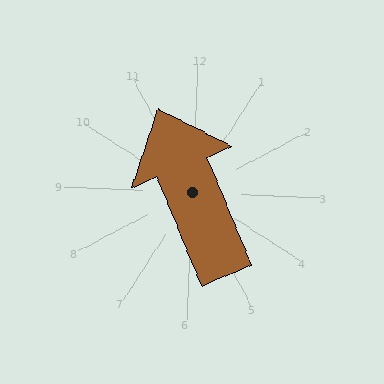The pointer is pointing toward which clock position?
Roughly 11 o'clock.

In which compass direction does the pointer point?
Northwest.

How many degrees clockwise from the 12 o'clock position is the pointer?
Approximately 335 degrees.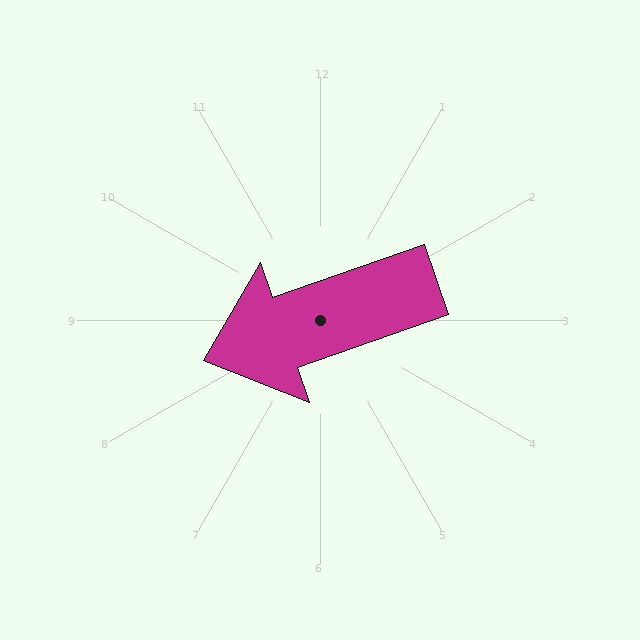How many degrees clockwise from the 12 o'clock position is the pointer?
Approximately 251 degrees.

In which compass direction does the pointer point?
West.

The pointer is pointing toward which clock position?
Roughly 8 o'clock.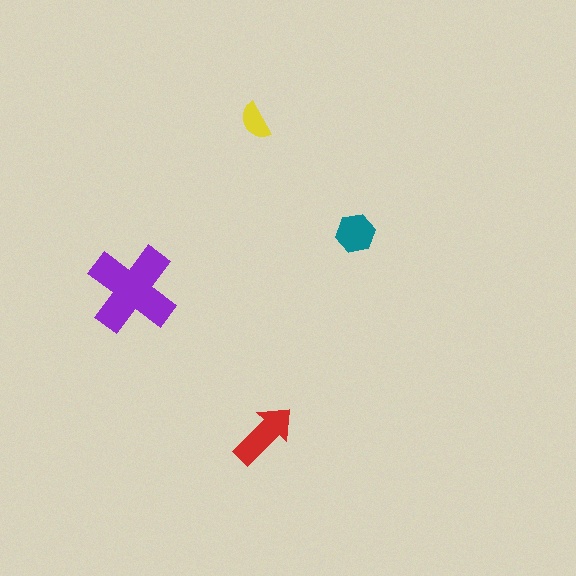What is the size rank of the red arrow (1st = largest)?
2nd.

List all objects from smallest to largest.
The yellow semicircle, the teal hexagon, the red arrow, the purple cross.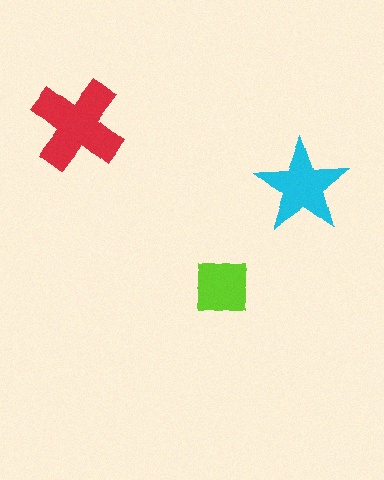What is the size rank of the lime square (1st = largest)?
3rd.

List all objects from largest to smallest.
The red cross, the cyan star, the lime square.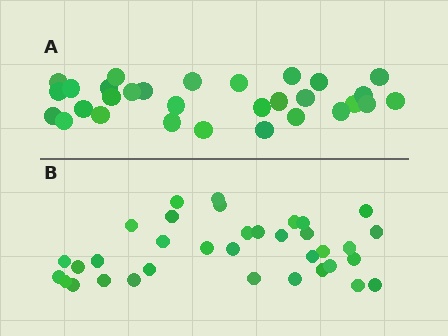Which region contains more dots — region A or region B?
Region B (the bottom region) has more dots.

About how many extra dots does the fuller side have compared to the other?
Region B has about 5 more dots than region A.